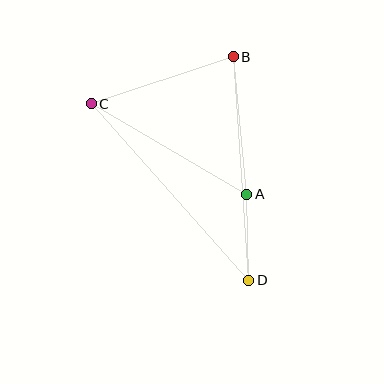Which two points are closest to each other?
Points A and D are closest to each other.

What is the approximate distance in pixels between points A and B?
The distance between A and B is approximately 138 pixels.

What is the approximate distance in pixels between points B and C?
The distance between B and C is approximately 149 pixels.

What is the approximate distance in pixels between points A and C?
The distance between A and C is approximately 180 pixels.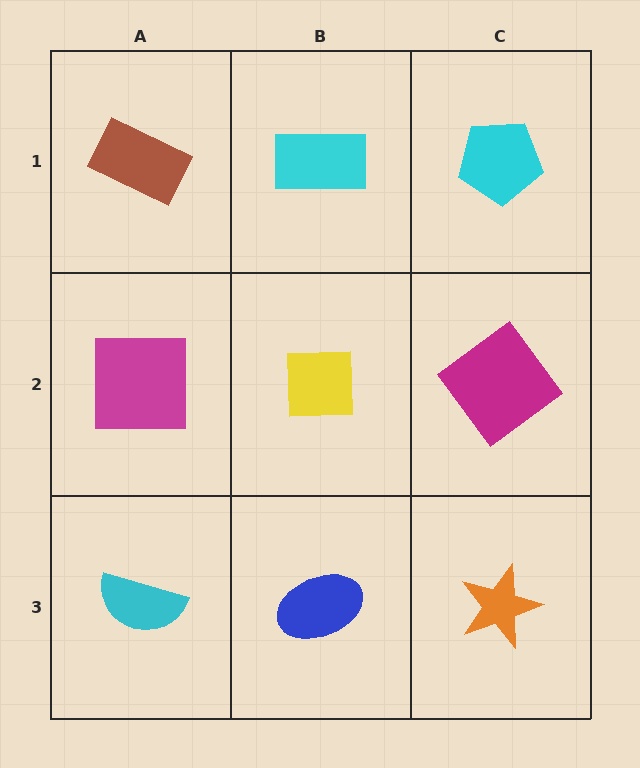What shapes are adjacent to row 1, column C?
A magenta diamond (row 2, column C), a cyan rectangle (row 1, column B).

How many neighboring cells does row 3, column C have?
2.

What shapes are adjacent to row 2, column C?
A cyan pentagon (row 1, column C), an orange star (row 3, column C), a yellow square (row 2, column B).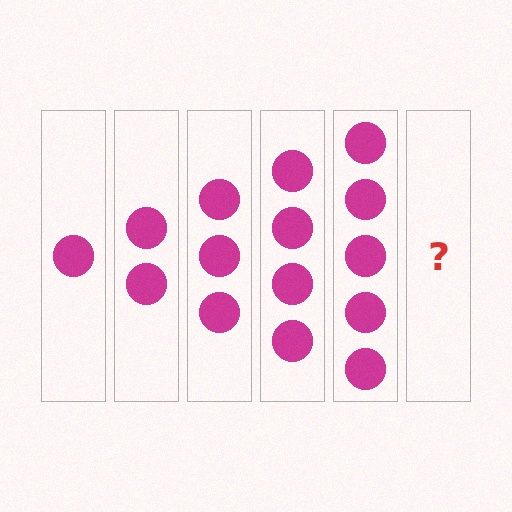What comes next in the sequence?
The next element should be 6 circles.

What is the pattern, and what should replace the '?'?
The pattern is that each step adds one more circle. The '?' should be 6 circles.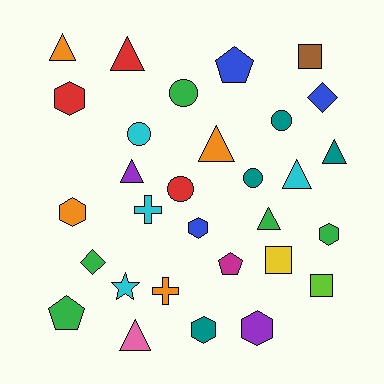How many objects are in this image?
There are 30 objects.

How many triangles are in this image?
There are 8 triangles.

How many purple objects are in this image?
There are 2 purple objects.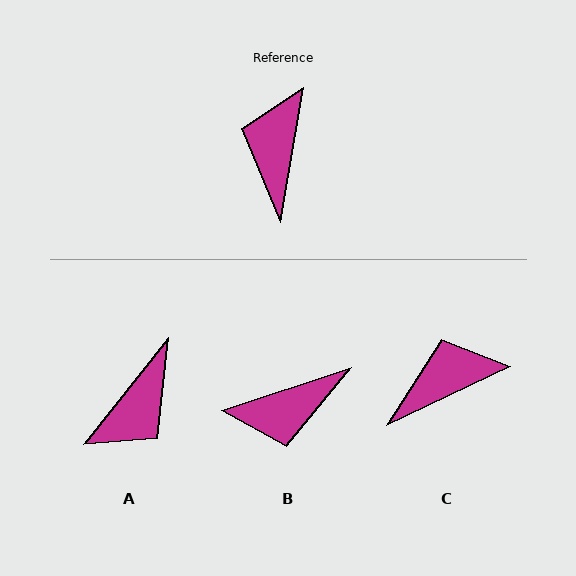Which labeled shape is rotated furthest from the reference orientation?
A, about 151 degrees away.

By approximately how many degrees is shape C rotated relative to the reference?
Approximately 55 degrees clockwise.